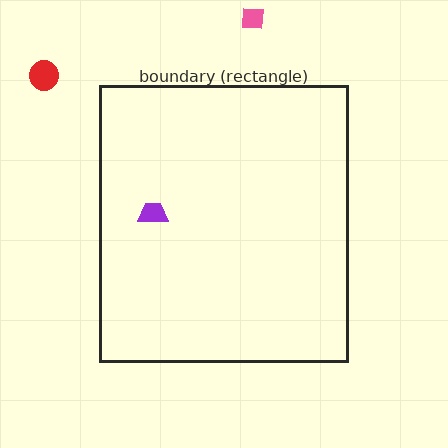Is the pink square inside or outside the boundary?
Outside.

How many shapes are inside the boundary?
1 inside, 2 outside.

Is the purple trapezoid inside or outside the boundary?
Inside.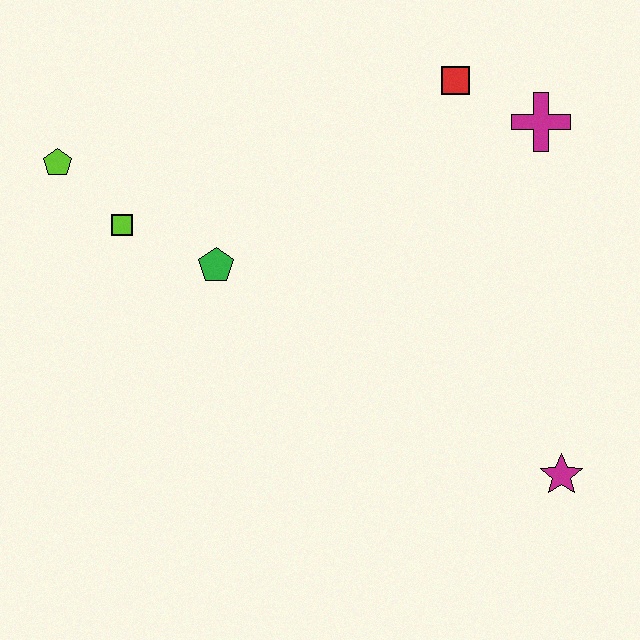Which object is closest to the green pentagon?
The lime square is closest to the green pentagon.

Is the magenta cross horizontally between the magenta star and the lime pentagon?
Yes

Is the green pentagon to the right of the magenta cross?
No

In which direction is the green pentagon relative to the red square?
The green pentagon is to the left of the red square.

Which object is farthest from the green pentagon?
The magenta star is farthest from the green pentagon.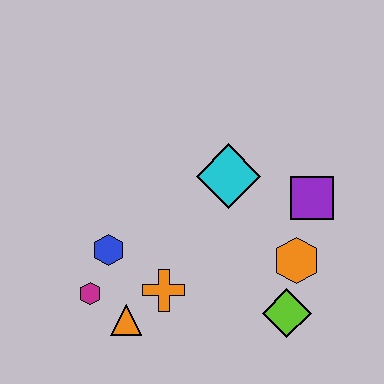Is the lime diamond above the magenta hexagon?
No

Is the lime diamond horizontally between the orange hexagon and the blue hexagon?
Yes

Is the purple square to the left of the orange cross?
No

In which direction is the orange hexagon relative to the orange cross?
The orange hexagon is to the right of the orange cross.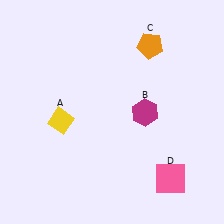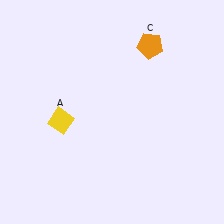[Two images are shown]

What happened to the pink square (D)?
The pink square (D) was removed in Image 2. It was in the bottom-right area of Image 1.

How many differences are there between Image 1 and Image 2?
There are 2 differences between the two images.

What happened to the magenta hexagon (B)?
The magenta hexagon (B) was removed in Image 2. It was in the bottom-right area of Image 1.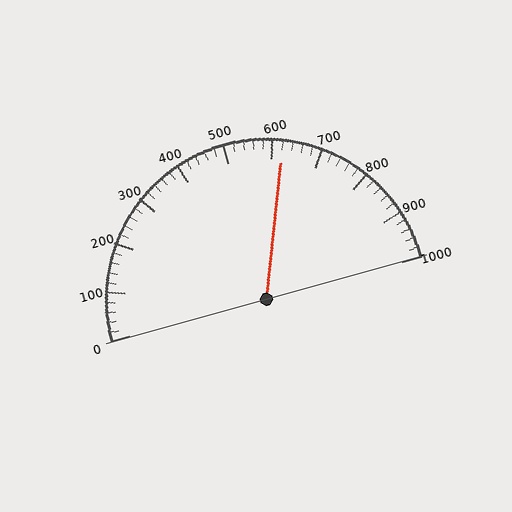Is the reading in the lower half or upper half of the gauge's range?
The reading is in the upper half of the range (0 to 1000).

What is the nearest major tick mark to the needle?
The nearest major tick mark is 600.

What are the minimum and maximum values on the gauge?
The gauge ranges from 0 to 1000.